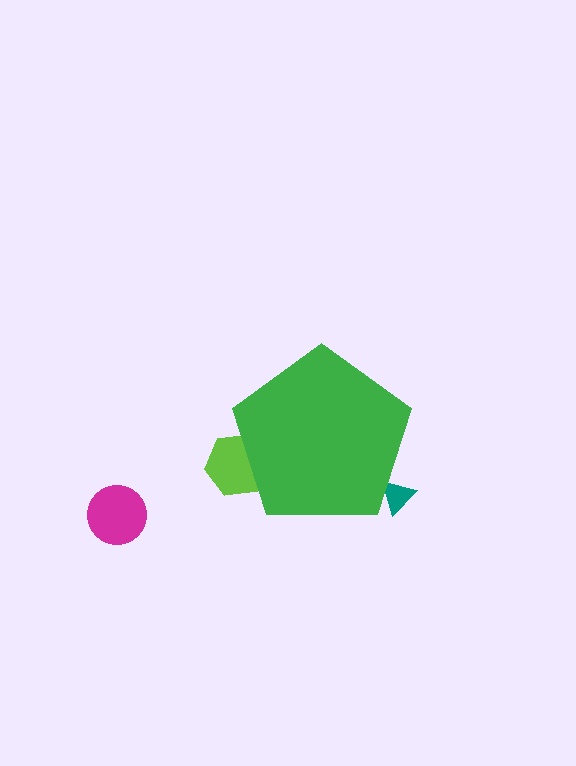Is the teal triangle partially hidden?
Yes, the teal triangle is partially hidden behind the green pentagon.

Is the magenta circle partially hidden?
No, the magenta circle is fully visible.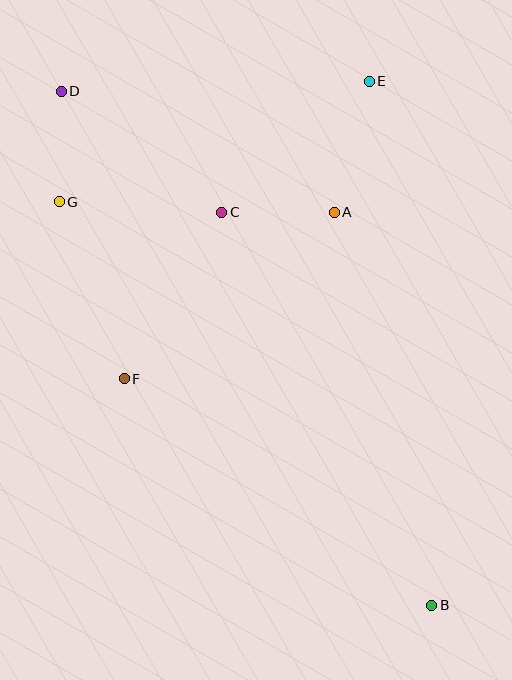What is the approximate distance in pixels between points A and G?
The distance between A and G is approximately 275 pixels.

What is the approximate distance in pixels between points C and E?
The distance between C and E is approximately 197 pixels.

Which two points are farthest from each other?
Points B and D are farthest from each other.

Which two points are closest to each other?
Points D and G are closest to each other.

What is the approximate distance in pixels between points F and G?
The distance between F and G is approximately 188 pixels.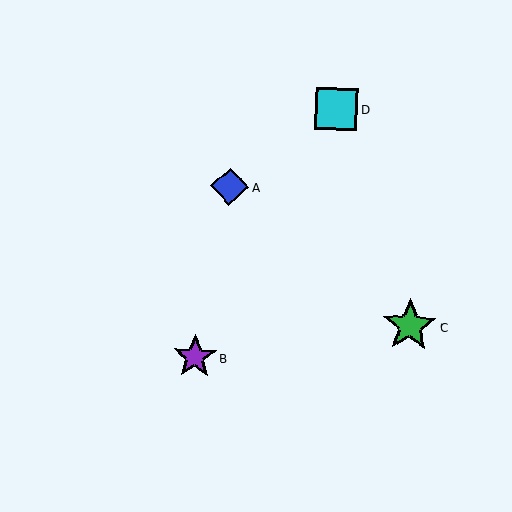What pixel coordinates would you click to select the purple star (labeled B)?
Click at (195, 357) to select the purple star B.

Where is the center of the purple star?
The center of the purple star is at (195, 357).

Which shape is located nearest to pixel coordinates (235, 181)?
The blue diamond (labeled A) at (230, 187) is nearest to that location.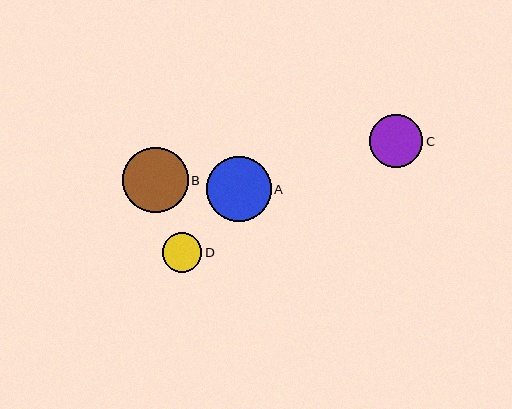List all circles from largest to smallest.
From largest to smallest: B, A, C, D.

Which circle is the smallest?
Circle D is the smallest with a size of approximately 39 pixels.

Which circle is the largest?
Circle B is the largest with a size of approximately 65 pixels.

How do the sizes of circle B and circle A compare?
Circle B and circle A are approximately the same size.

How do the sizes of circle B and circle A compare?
Circle B and circle A are approximately the same size.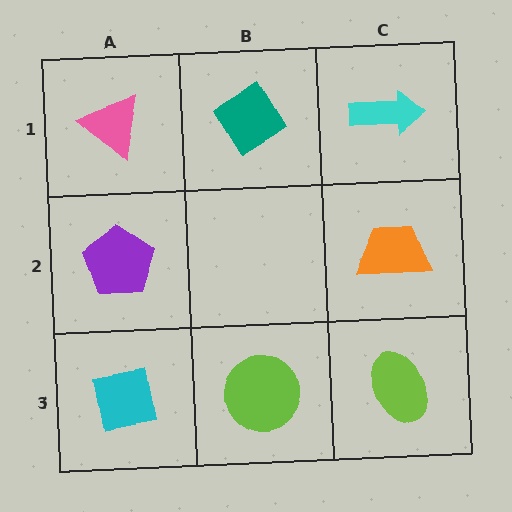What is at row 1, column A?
A pink triangle.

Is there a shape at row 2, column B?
No, that cell is empty.